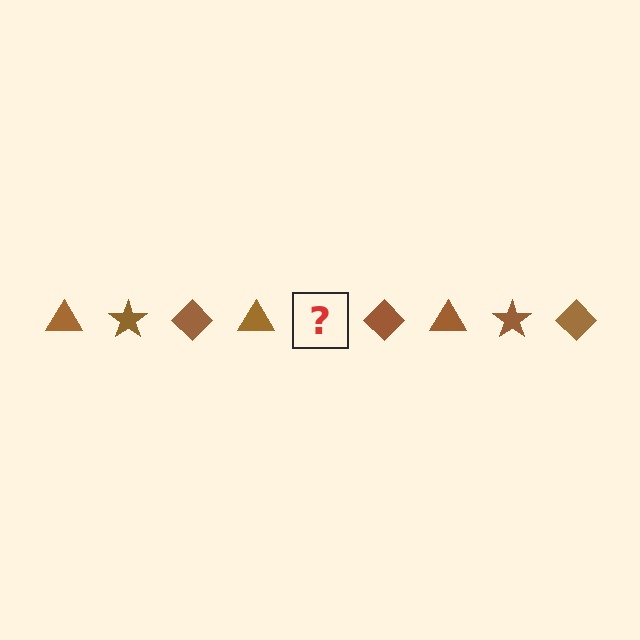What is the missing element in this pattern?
The missing element is a brown star.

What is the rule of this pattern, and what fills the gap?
The rule is that the pattern cycles through triangle, star, diamond shapes in brown. The gap should be filled with a brown star.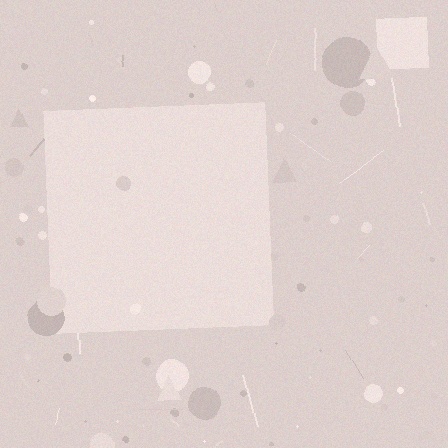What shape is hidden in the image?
A square is hidden in the image.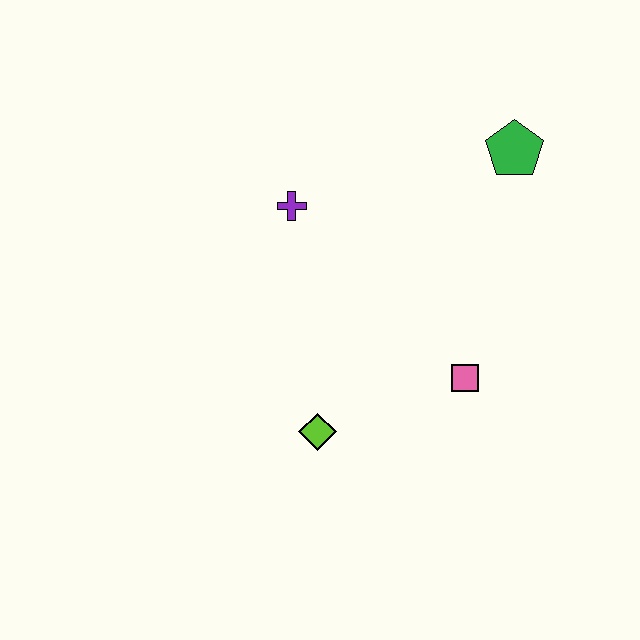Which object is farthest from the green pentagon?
The lime diamond is farthest from the green pentagon.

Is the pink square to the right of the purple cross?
Yes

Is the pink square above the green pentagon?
No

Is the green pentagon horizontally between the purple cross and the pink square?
No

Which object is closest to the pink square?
The lime diamond is closest to the pink square.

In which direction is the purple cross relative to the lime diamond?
The purple cross is above the lime diamond.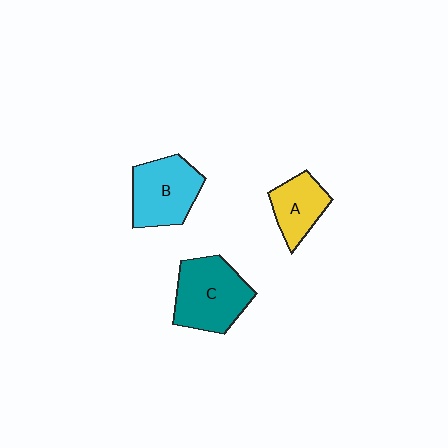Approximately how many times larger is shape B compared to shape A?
Approximately 1.4 times.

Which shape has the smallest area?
Shape A (yellow).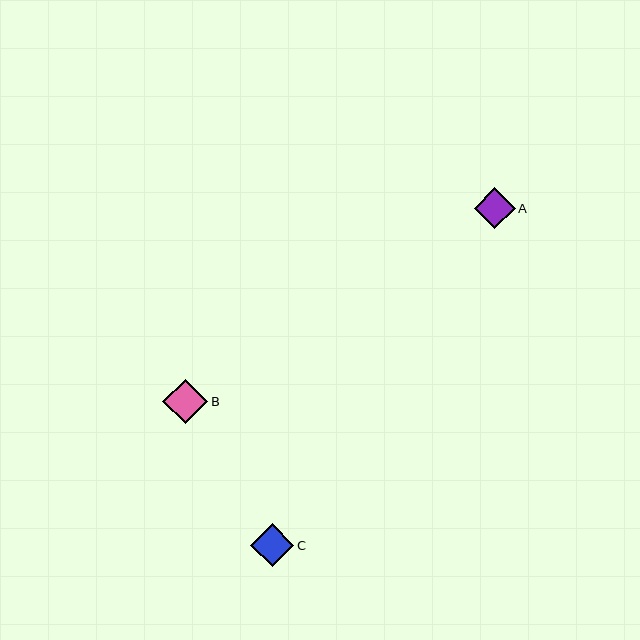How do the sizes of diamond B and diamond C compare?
Diamond B and diamond C are approximately the same size.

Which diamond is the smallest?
Diamond A is the smallest with a size of approximately 41 pixels.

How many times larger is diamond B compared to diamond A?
Diamond B is approximately 1.1 times the size of diamond A.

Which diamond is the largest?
Diamond B is the largest with a size of approximately 45 pixels.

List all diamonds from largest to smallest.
From largest to smallest: B, C, A.